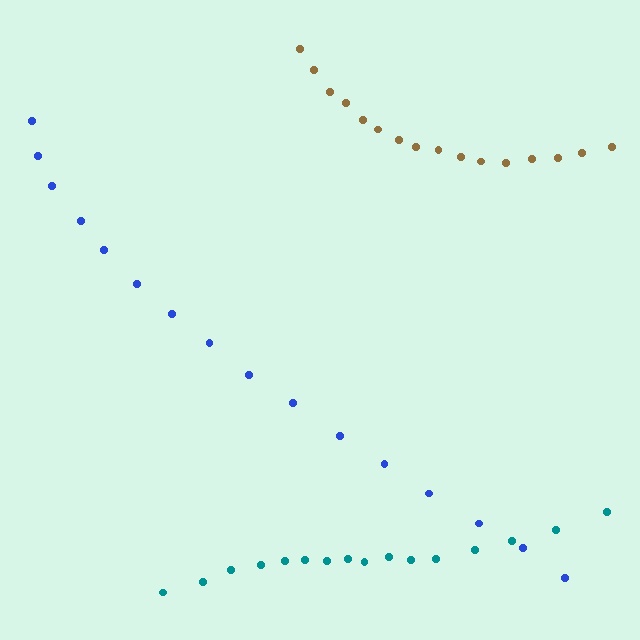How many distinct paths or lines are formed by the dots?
There are 3 distinct paths.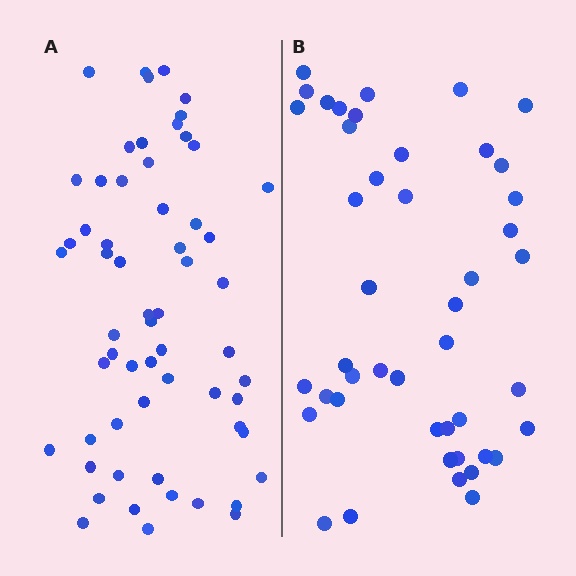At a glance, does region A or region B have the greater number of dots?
Region A (the left region) has more dots.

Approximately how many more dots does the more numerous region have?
Region A has approximately 15 more dots than region B.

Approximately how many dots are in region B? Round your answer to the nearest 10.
About 40 dots. (The exact count is 45, which rounds to 40.)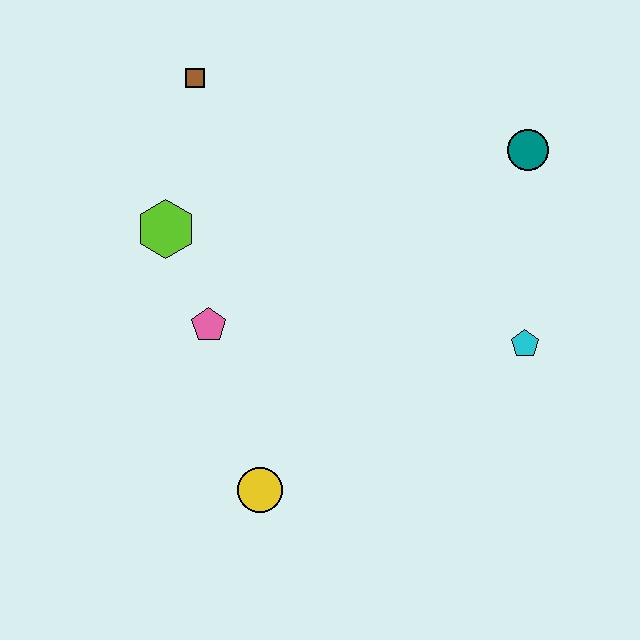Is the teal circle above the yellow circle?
Yes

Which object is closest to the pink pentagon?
The lime hexagon is closest to the pink pentagon.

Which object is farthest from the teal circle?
The yellow circle is farthest from the teal circle.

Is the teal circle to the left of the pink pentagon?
No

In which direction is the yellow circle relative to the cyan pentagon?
The yellow circle is to the left of the cyan pentagon.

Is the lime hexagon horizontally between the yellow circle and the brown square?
No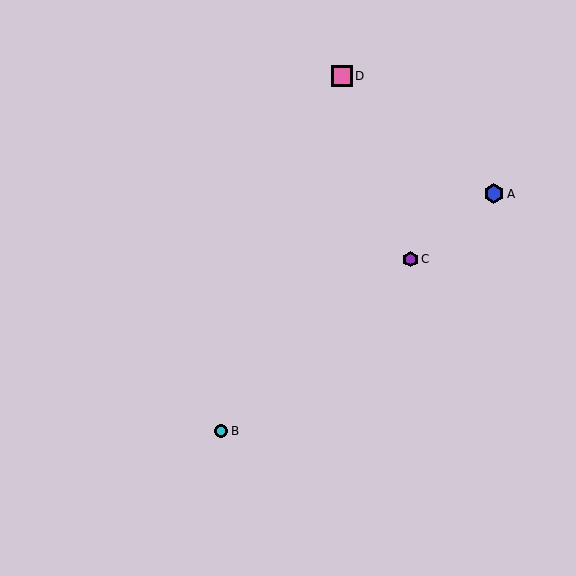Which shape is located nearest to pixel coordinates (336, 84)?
The pink square (labeled D) at (342, 76) is nearest to that location.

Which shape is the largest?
The pink square (labeled D) is the largest.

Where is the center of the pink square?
The center of the pink square is at (342, 76).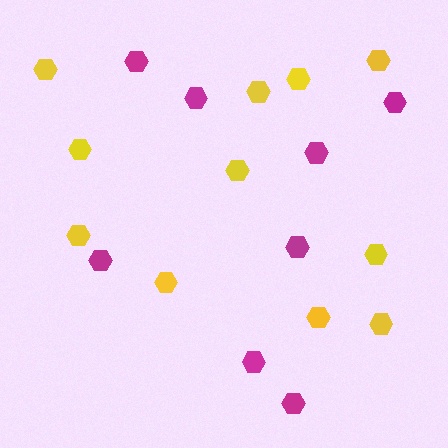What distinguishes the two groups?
There are 2 groups: one group of magenta hexagons (8) and one group of yellow hexagons (11).